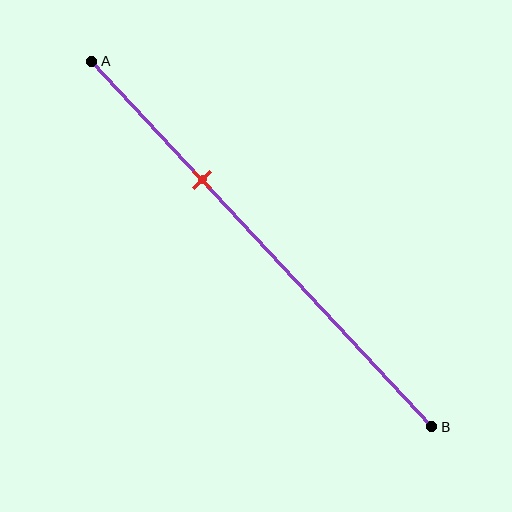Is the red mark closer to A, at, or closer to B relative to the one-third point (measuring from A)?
The red mark is approximately at the one-third point of segment AB.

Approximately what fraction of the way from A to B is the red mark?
The red mark is approximately 30% of the way from A to B.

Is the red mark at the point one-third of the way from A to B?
Yes, the mark is approximately at the one-third point.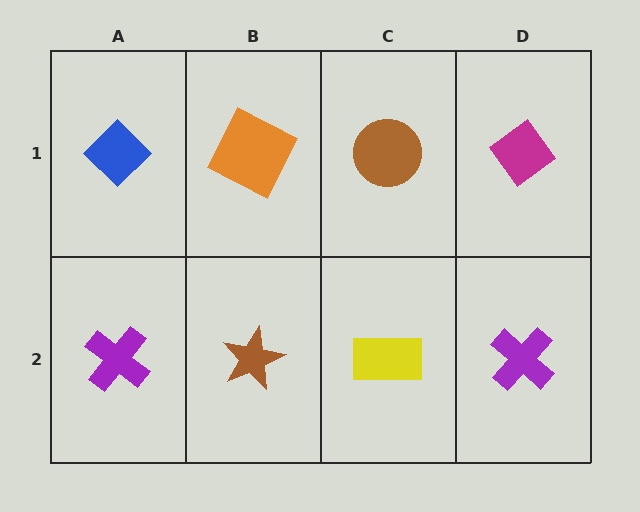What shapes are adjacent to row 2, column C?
A brown circle (row 1, column C), a brown star (row 2, column B), a purple cross (row 2, column D).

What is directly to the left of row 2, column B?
A purple cross.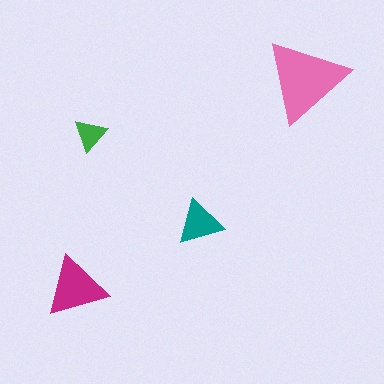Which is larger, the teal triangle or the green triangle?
The teal one.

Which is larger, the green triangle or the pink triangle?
The pink one.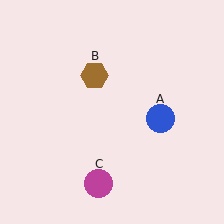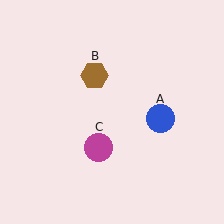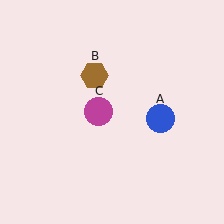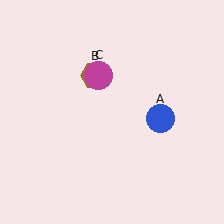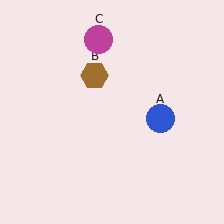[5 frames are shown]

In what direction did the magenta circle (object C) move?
The magenta circle (object C) moved up.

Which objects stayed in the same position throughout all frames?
Blue circle (object A) and brown hexagon (object B) remained stationary.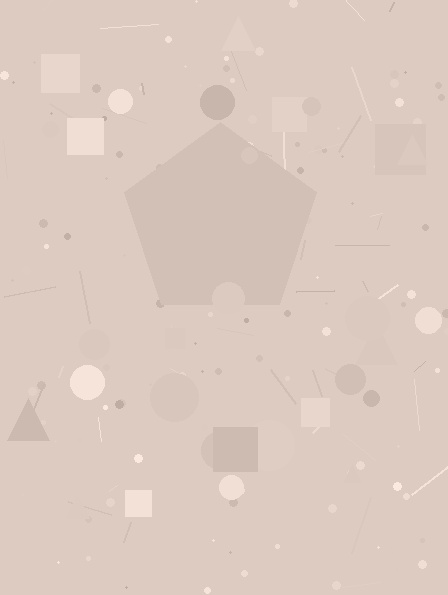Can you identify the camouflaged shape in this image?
The camouflaged shape is a pentagon.